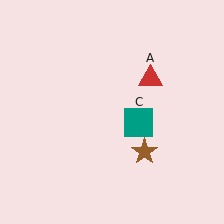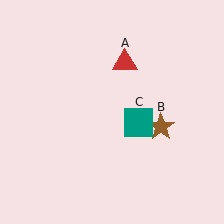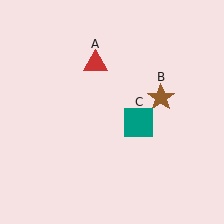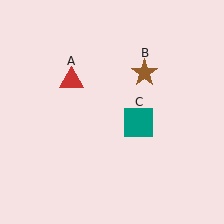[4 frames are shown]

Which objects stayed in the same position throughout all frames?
Teal square (object C) remained stationary.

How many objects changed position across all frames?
2 objects changed position: red triangle (object A), brown star (object B).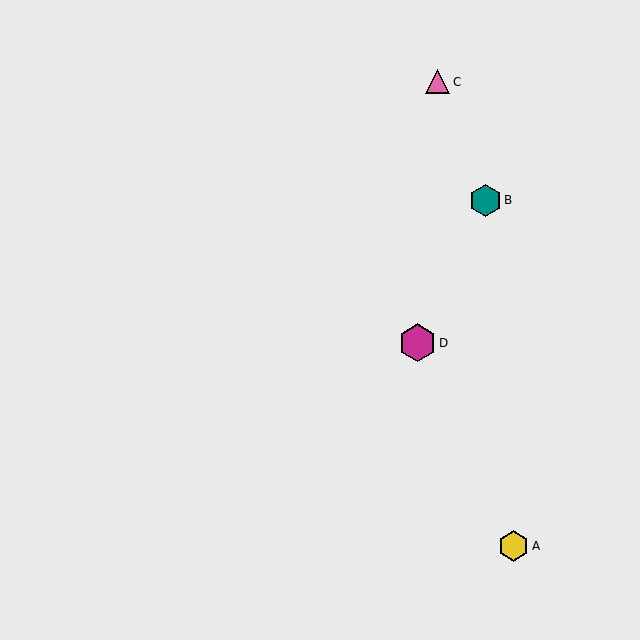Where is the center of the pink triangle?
The center of the pink triangle is at (438, 82).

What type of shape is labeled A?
Shape A is a yellow hexagon.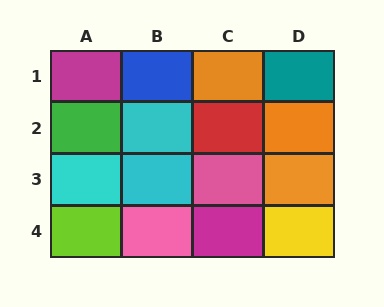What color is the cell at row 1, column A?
Magenta.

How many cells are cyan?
3 cells are cyan.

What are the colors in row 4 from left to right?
Lime, pink, magenta, yellow.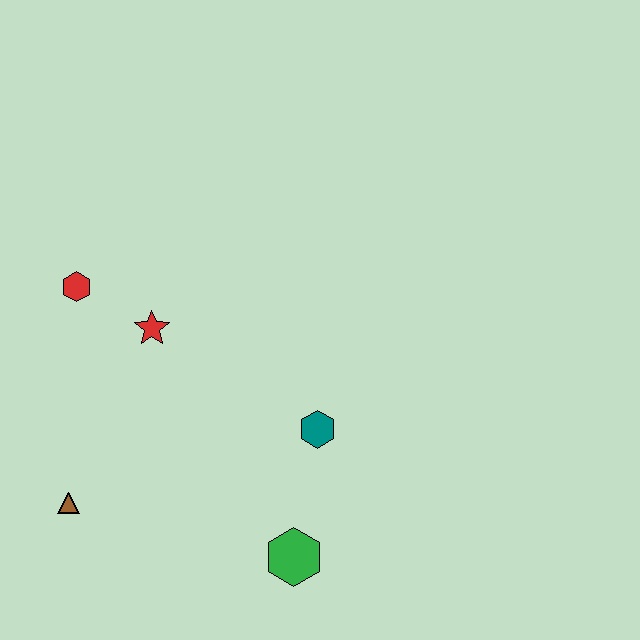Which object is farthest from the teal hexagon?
The red hexagon is farthest from the teal hexagon.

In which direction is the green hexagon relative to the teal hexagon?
The green hexagon is below the teal hexagon.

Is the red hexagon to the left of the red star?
Yes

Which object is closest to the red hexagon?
The red star is closest to the red hexagon.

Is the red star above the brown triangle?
Yes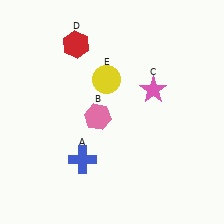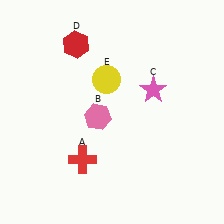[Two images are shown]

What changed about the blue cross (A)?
In Image 1, A is blue. In Image 2, it changed to red.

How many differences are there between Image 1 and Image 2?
There is 1 difference between the two images.